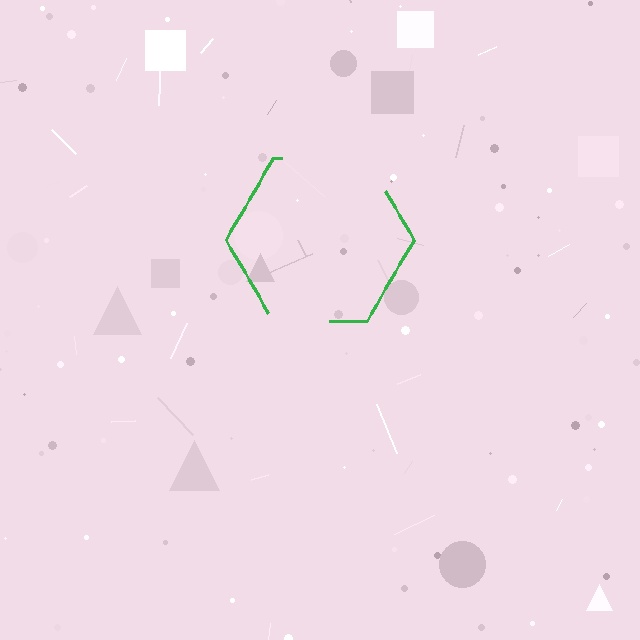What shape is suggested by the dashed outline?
The dashed outline suggests a hexagon.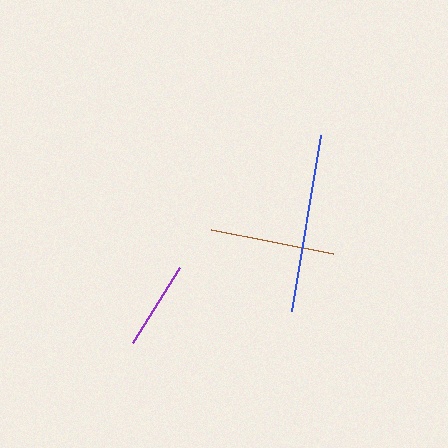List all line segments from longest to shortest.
From longest to shortest: blue, brown, purple.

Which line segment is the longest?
The blue line is the longest at approximately 179 pixels.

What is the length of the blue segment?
The blue segment is approximately 179 pixels long.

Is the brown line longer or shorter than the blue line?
The blue line is longer than the brown line.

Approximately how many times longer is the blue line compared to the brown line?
The blue line is approximately 1.4 times the length of the brown line.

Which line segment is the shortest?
The purple line is the shortest at approximately 88 pixels.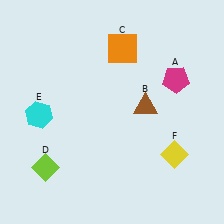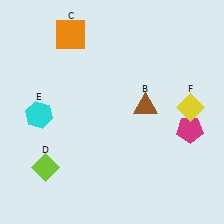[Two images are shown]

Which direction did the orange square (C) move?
The orange square (C) moved left.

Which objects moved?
The objects that moved are: the magenta pentagon (A), the orange square (C), the yellow diamond (F).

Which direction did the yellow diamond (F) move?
The yellow diamond (F) moved up.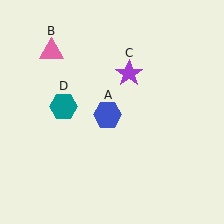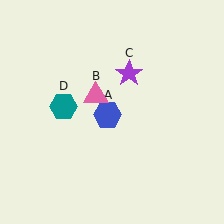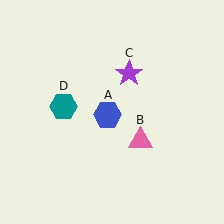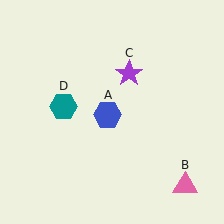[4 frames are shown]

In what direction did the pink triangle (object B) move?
The pink triangle (object B) moved down and to the right.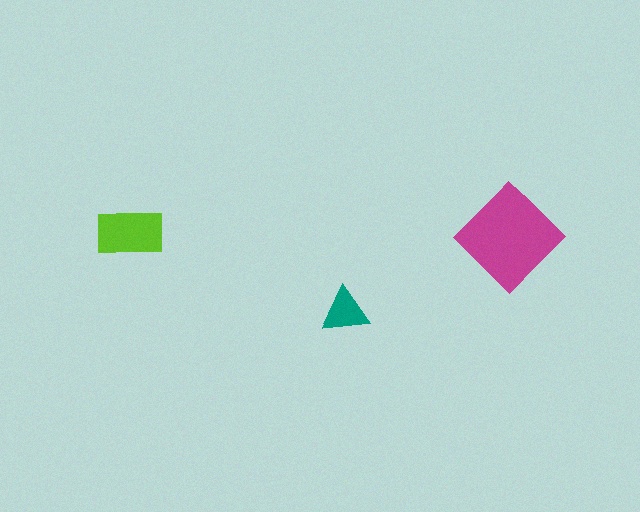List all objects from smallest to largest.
The teal triangle, the lime rectangle, the magenta diamond.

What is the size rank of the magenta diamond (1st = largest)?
1st.